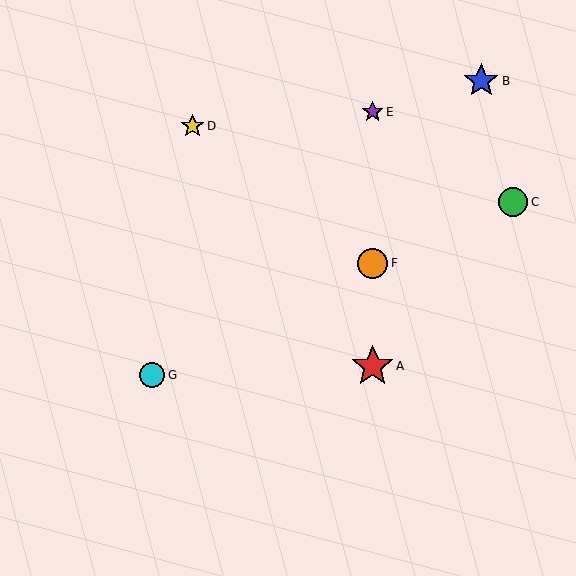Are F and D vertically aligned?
No, F is at x≈373 and D is at x≈192.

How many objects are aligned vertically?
3 objects (A, E, F) are aligned vertically.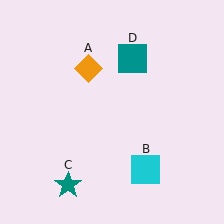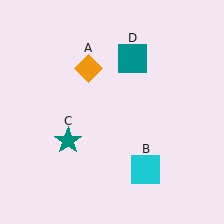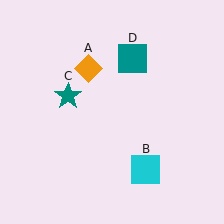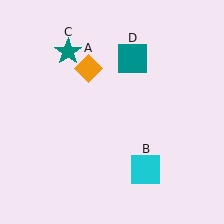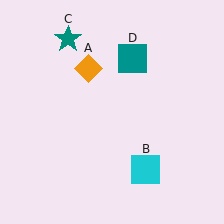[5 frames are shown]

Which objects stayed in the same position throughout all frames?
Orange diamond (object A) and cyan square (object B) and teal square (object D) remained stationary.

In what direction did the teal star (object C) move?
The teal star (object C) moved up.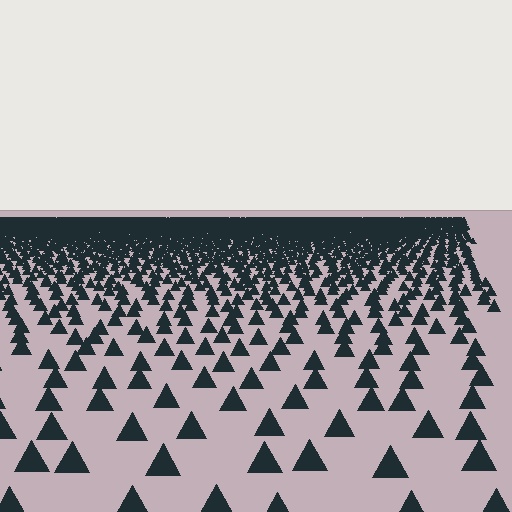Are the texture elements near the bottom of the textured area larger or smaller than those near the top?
Larger. Near the bottom, elements are closer to the viewer and appear at a bigger on-screen size.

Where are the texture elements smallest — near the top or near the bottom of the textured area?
Near the top.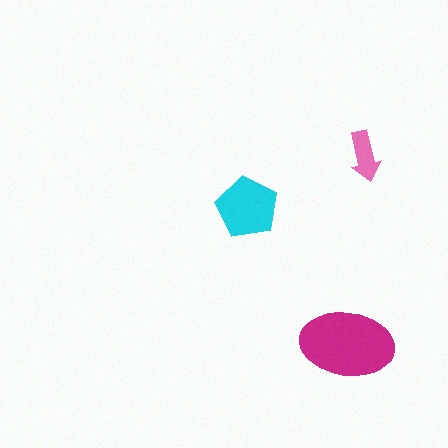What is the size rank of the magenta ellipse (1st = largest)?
1st.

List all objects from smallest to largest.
The pink arrow, the cyan pentagon, the magenta ellipse.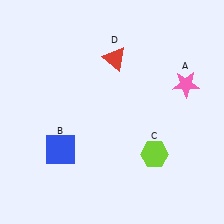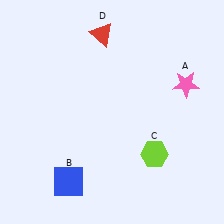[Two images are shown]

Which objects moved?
The objects that moved are: the blue square (B), the red triangle (D).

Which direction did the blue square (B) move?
The blue square (B) moved down.